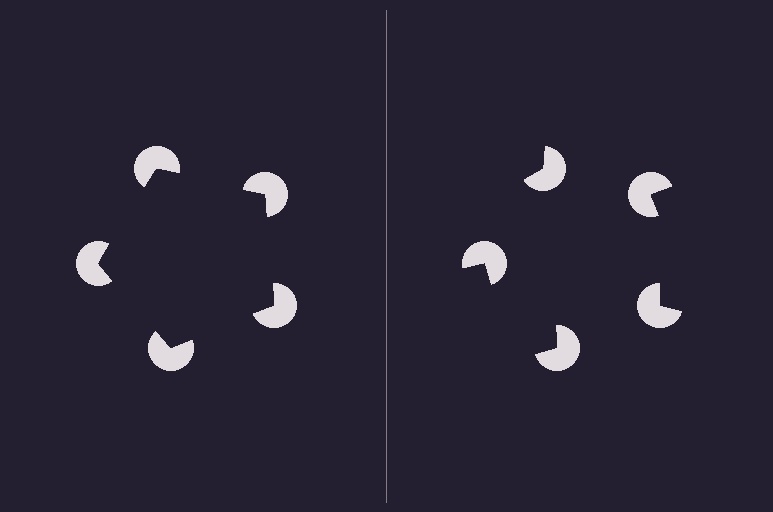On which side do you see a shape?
An illusory pentagon appears on the left side. On the right side the wedge cuts are rotated, so no coherent shape forms.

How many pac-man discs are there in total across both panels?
10 — 5 on each side.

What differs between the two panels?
The pac-man discs are positioned identically on both sides; only the wedge orientations differ. On the left they align to a pentagon; on the right they are misaligned.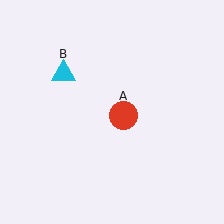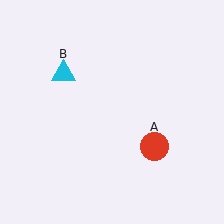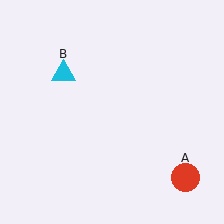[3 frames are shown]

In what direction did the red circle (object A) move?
The red circle (object A) moved down and to the right.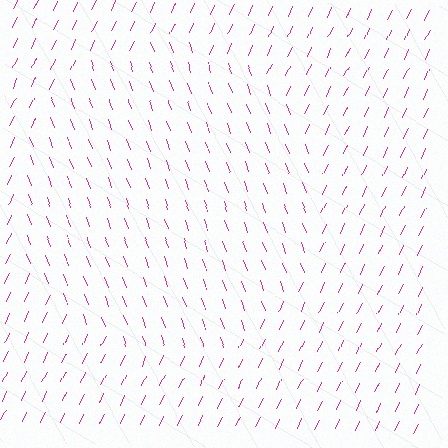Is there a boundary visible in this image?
Yes, there is a texture boundary formed by a change in line orientation.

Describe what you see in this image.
The image is filled with small magenta line segments. A circle region in the image has lines oriented differently from the surrounding lines, creating a visible texture boundary.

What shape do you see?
I see a circle.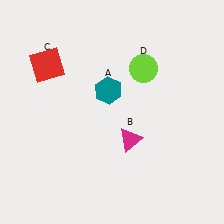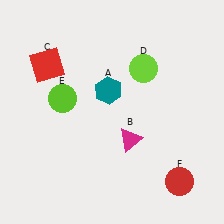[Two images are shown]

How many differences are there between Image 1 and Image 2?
There are 2 differences between the two images.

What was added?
A lime circle (E), a red circle (F) were added in Image 2.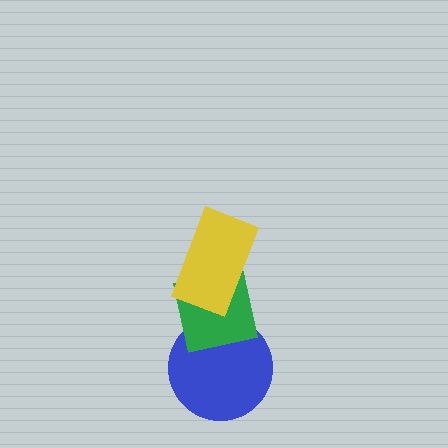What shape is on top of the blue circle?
The green square is on top of the blue circle.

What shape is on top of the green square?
The yellow rectangle is on top of the green square.